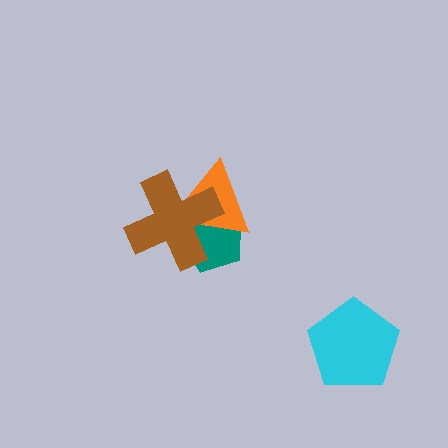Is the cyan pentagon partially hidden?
No, no other shape covers it.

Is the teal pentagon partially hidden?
Yes, it is partially covered by another shape.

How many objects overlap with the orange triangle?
2 objects overlap with the orange triangle.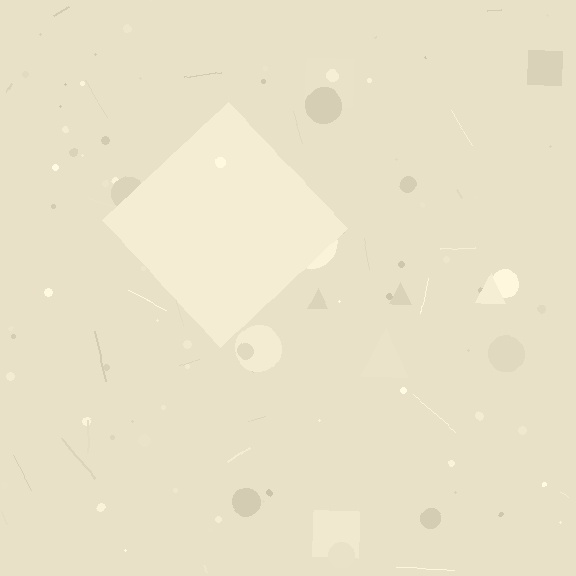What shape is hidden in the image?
A diamond is hidden in the image.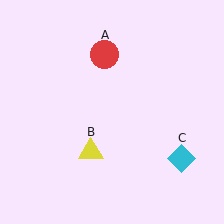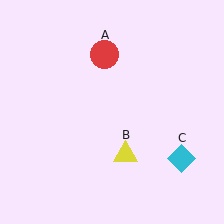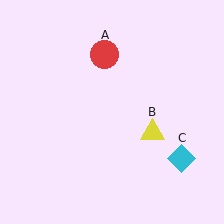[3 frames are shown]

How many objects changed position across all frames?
1 object changed position: yellow triangle (object B).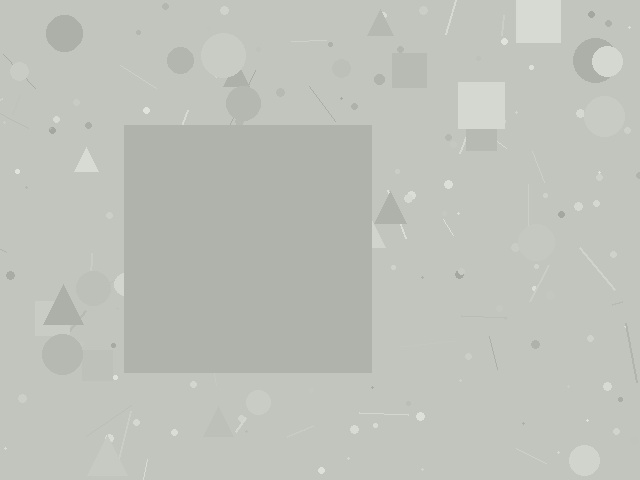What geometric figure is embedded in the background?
A square is embedded in the background.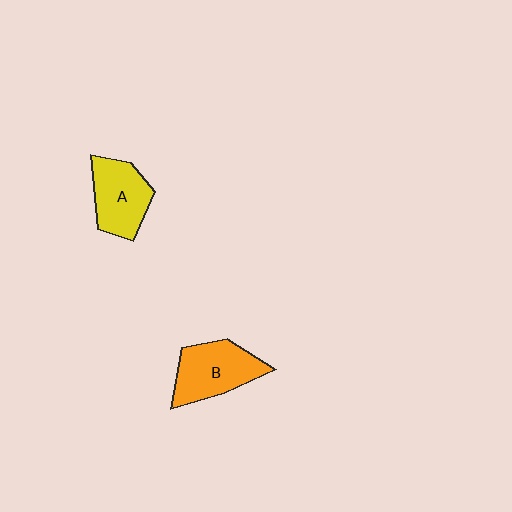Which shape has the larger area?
Shape B (orange).